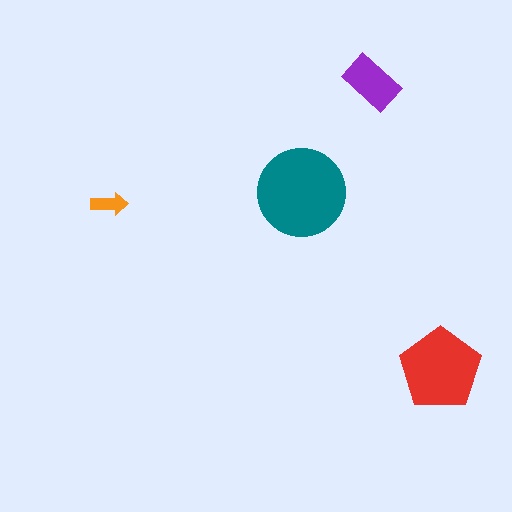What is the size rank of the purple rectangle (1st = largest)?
3rd.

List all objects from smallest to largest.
The orange arrow, the purple rectangle, the red pentagon, the teal circle.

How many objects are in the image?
There are 4 objects in the image.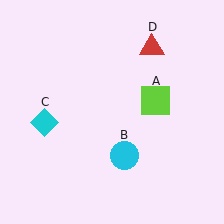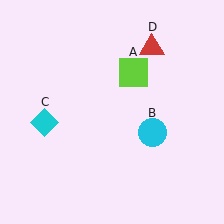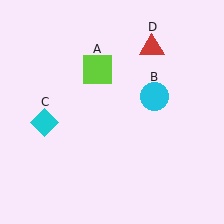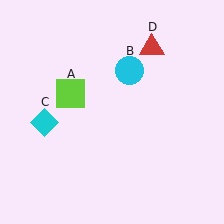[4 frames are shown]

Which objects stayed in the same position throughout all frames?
Cyan diamond (object C) and red triangle (object D) remained stationary.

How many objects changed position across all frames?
2 objects changed position: lime square (object A), cyan circle (object B).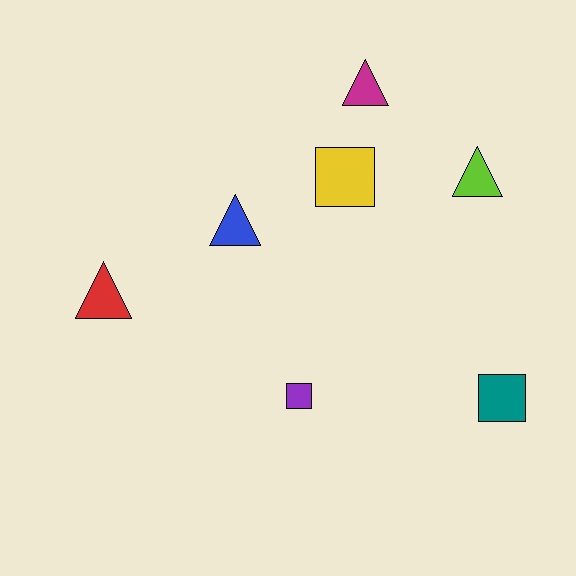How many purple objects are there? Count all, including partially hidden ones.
There is 1 purple object.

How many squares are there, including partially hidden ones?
There are 3 squares.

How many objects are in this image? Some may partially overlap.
There are 7 objects.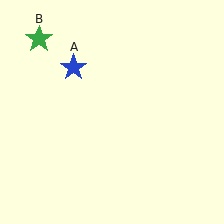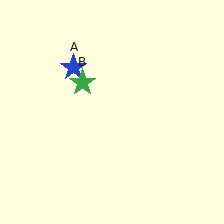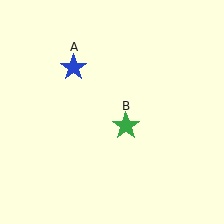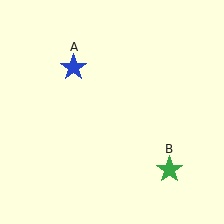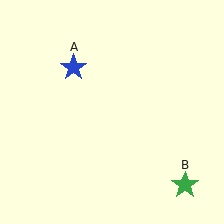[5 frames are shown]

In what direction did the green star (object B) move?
The green star (object B) moved down and to the right.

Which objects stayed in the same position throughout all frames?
Blue star (object A) remained stationary.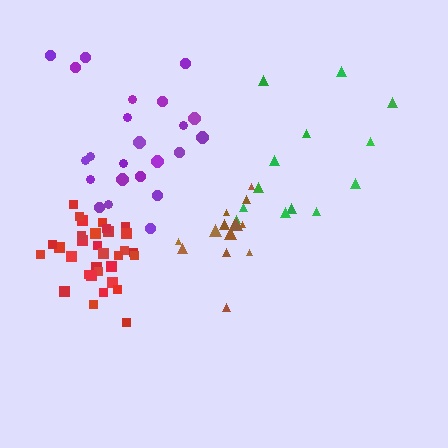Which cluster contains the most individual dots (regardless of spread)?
Red (32).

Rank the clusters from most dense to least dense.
red, brown, purple, green.